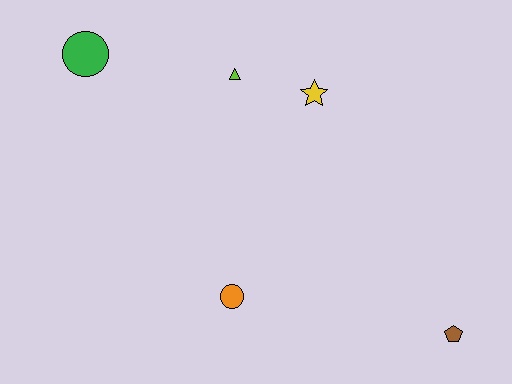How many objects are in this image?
There are 5 objects.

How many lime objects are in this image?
There is 1 lime object.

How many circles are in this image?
There are 2 circles.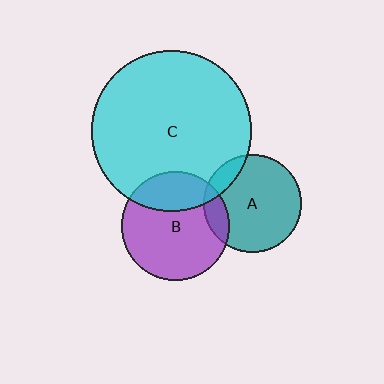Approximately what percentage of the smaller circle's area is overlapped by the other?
Approximately 25%.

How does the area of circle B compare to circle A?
Approximately 1.2 times.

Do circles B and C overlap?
Yes.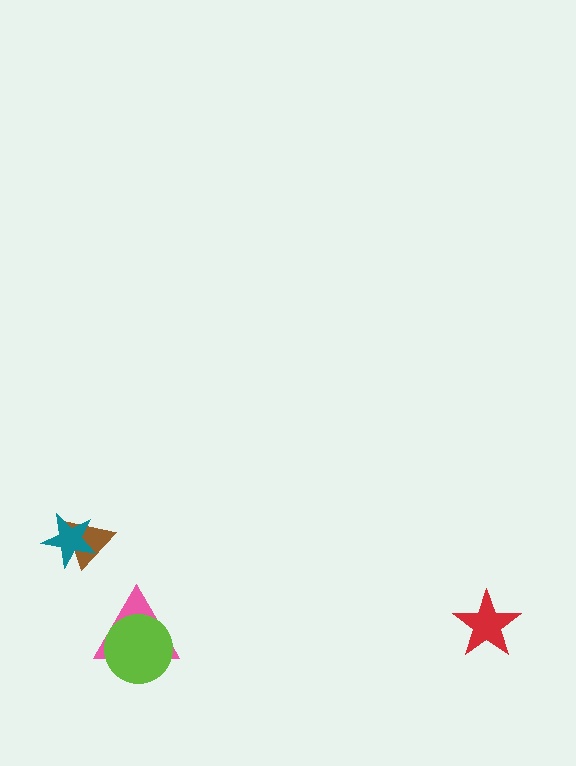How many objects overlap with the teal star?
1 object overlaps with the teal star.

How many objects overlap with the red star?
0 objects overlap with the red star.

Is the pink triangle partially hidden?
Yes, it is partially covered by another shape.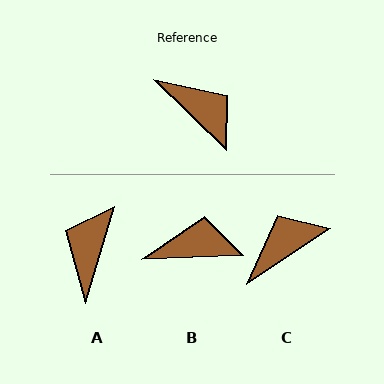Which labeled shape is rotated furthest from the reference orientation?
A, about 118 degrees away.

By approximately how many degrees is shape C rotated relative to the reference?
Approximately 78 degrees counter-clockwise.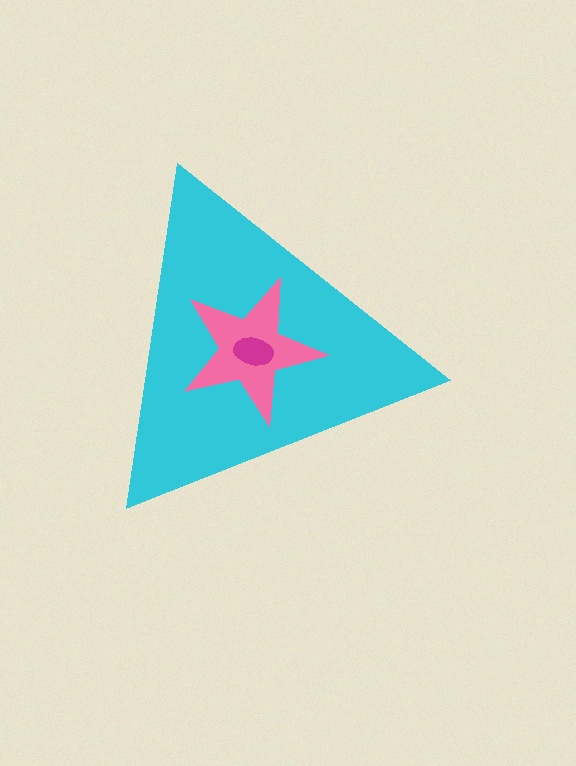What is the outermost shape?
The cyan triangle.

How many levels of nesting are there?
3.